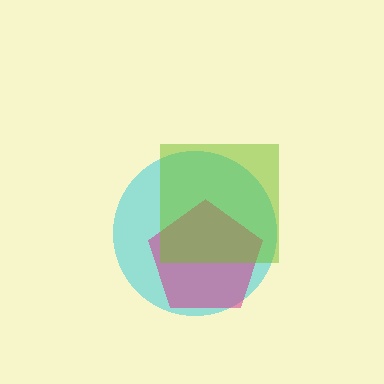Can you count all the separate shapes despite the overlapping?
Yes, there are 3 separate shapes.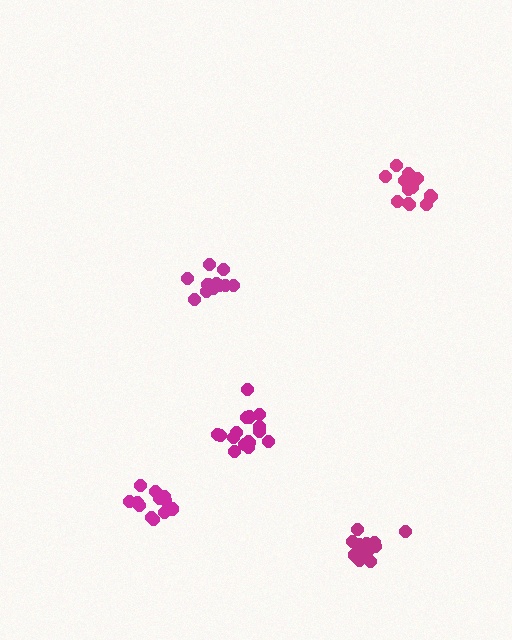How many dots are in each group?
Group 1: 14 dots, Group 2: 12 dots, Group 3: 13 dots, Group 4: 14 dots, Group 5: 16 dots (69 total).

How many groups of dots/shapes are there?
There are 5 groups.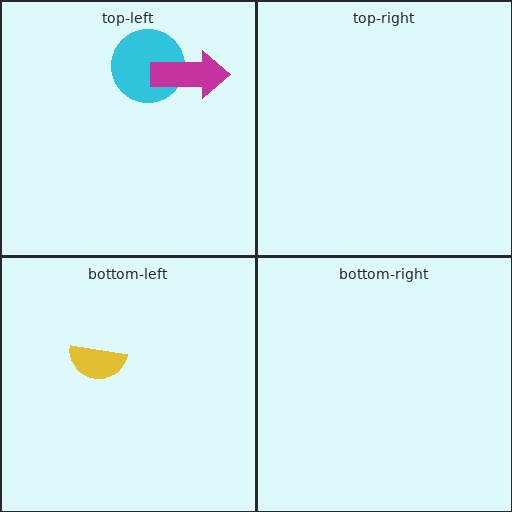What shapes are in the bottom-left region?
The yellow semicircle.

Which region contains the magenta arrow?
The top-left region.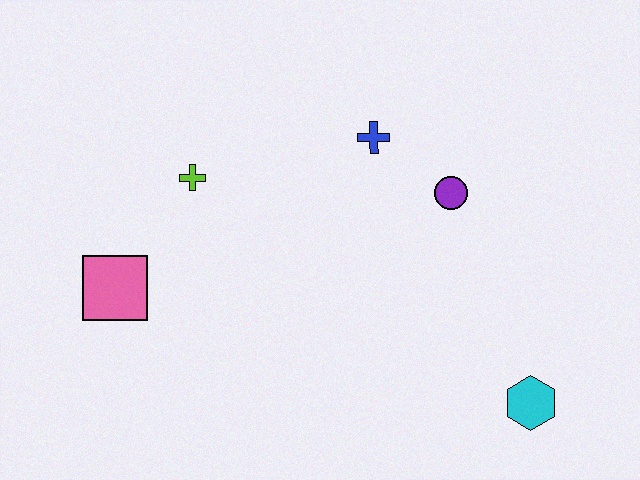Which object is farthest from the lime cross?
The cyan hexagon is farthest from the lime cross.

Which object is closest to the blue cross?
The purple circle is closest to the blue cross.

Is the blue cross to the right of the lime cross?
Yes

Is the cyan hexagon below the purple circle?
Yes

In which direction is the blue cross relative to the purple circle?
The blue cross is to the left of the purple circle.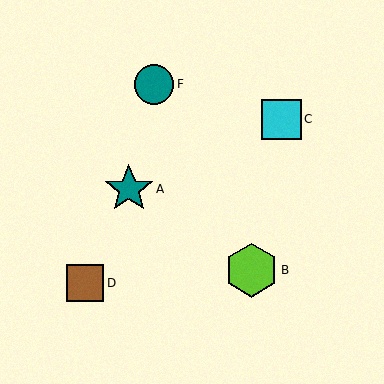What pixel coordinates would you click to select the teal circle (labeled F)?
Click at (154, 85) to select the teal circle F.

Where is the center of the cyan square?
The center of the cyan square is at (281, 119).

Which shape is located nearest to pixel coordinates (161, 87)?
The teal circle (labeled F) at (154, 85) is nearest to that location.